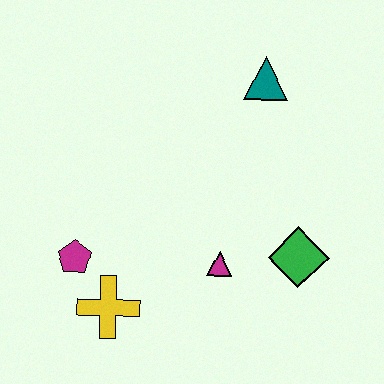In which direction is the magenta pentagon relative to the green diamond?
The magenta pentagon is to the left of the green diamond.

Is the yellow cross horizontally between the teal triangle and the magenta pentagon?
Yes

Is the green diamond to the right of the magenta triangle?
Yes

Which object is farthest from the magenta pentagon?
The teal triangle is farthest from the magenta pentagon.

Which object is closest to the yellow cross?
The magenta pentagon is closest to the yellow cross.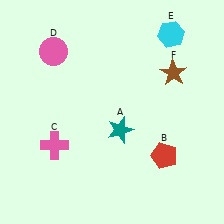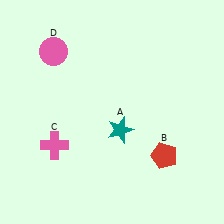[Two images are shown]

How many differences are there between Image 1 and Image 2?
There are 2 differences between the two images.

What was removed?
The cyan hexagon (E), the brown star (F) were removed in Image 2.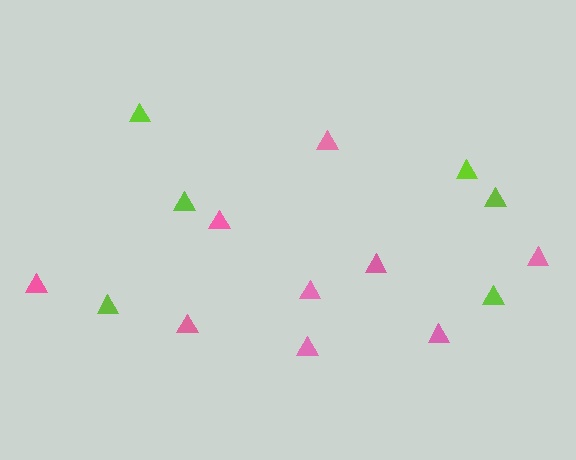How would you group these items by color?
There are 2 groups: one group of lime triangles (6) and one group of pink triangles (9).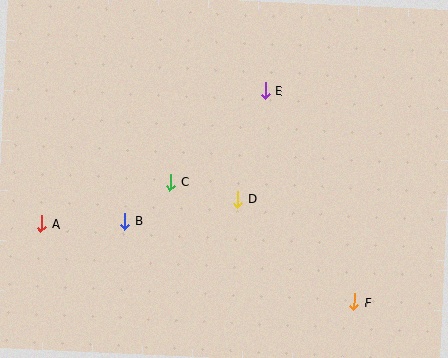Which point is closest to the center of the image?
Point D at (238, 199) is closest to the center.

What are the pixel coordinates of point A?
Point A is at (41, 224).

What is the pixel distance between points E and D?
The distance between E and D is 112 pixels.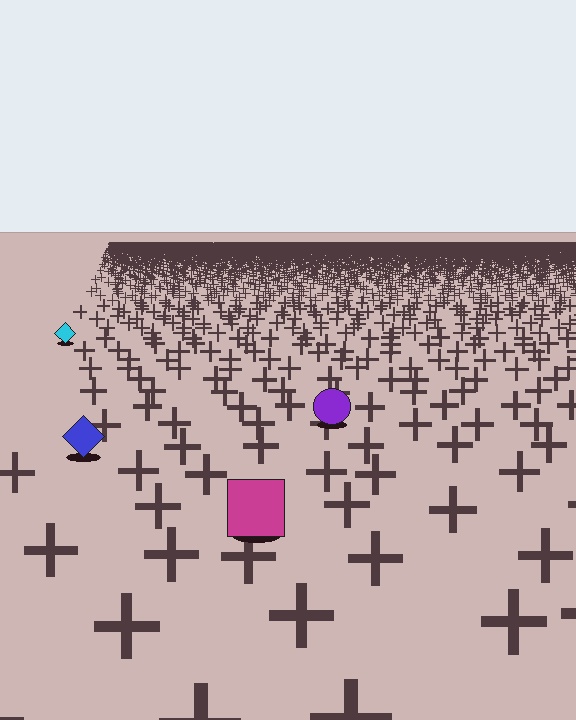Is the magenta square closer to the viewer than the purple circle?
Yes. The magenta square is closer — you can tell from the texture gradient: the ground texture is coarser near it.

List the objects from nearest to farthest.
From nearest to farthest: the magenta square, the blue diamond, the purple circle, the cyan diamond.